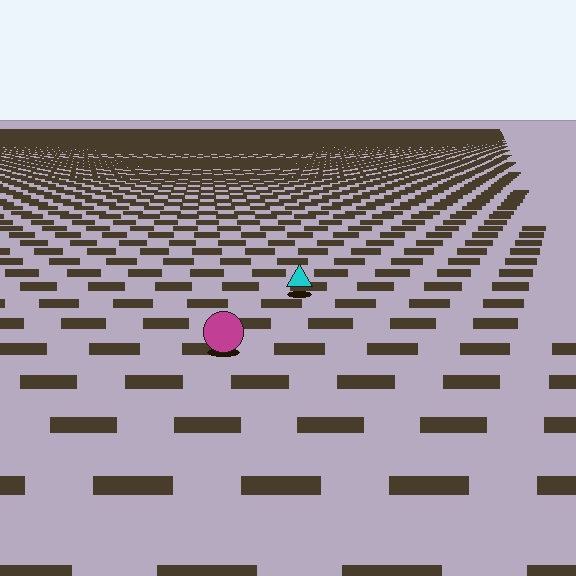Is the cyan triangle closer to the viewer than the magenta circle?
No. The magenta circle is closer — you can tell from the texture gradient: the ground texture is coarser near it.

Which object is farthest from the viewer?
The cyan triangle is farthest from the viewer. It appears smaller and the ground texture around it is denser.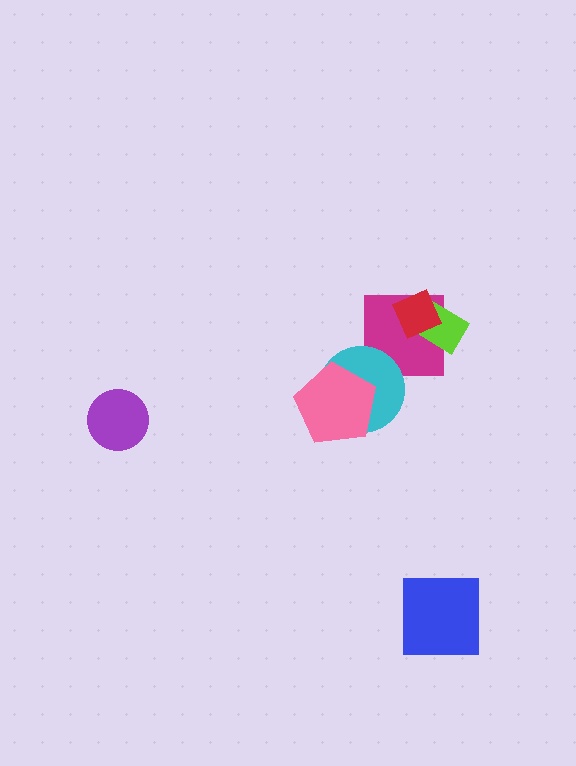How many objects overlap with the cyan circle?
2 objects overlap with the cyan circle.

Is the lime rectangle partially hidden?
Yes, it is partially covered by another shape.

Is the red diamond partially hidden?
No, no other shape covers it.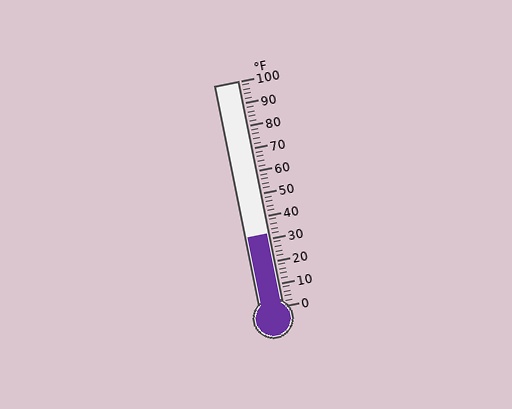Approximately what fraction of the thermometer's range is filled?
The thermometer is filled to approximately 30% of its range.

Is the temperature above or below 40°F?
The temperature is below 40°F.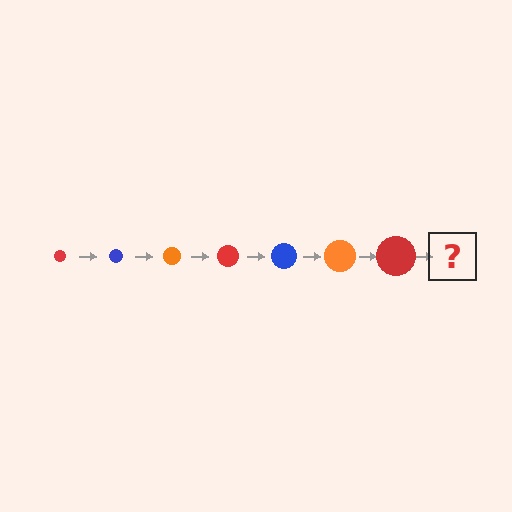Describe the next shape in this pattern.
It should be a blue circle, larger than the previous one.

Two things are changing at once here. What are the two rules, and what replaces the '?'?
The two rules are that the circle grows larger each step and the color cycles through red, blue, and orange. The '?' should be a blue circle, larger than the previous one.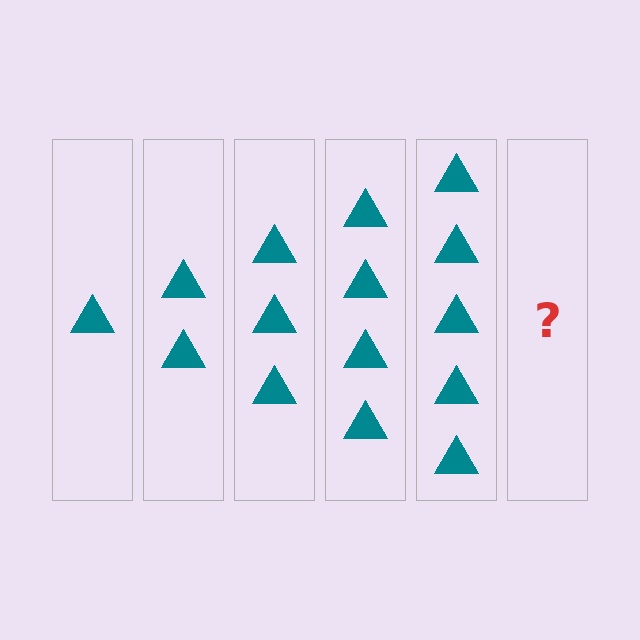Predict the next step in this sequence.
The next step is 6 triangles.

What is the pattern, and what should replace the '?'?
The pattern is that each step adds one more triangle. The '?' should be 6 triangles.